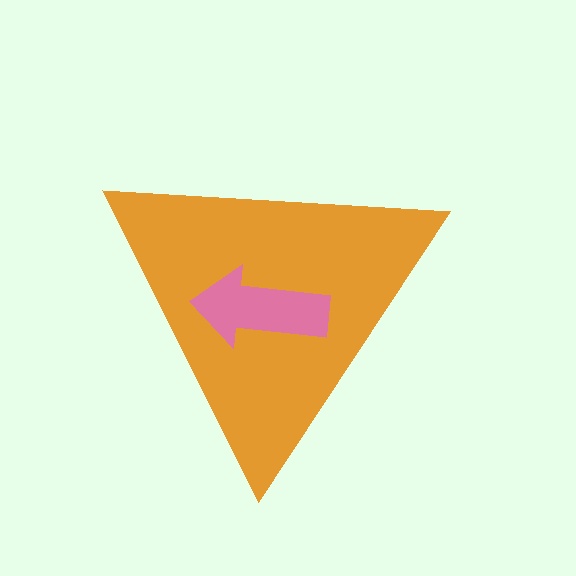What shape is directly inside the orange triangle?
The pink arrow.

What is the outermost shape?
The orange triangle.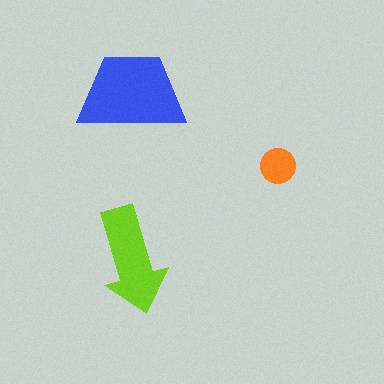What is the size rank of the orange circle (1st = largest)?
3rd.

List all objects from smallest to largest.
The orange circle, the lime arrow, the blue trapezoid.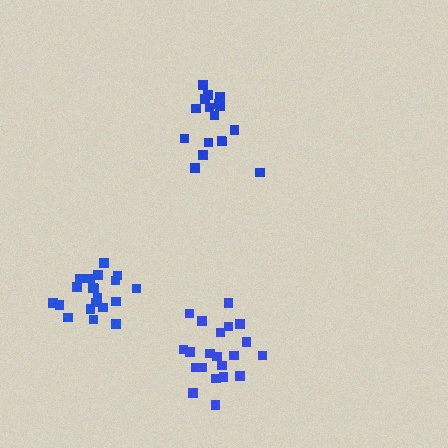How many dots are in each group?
Group 1: 21 dots, Group 2: 17 dots, Group 3: 20 dots (58 total).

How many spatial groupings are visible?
There are 3 spatial groupings.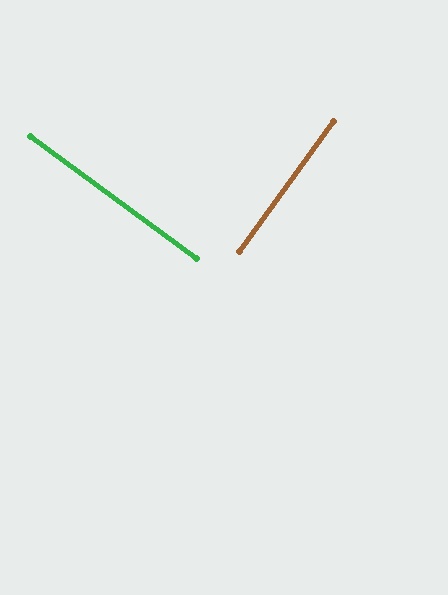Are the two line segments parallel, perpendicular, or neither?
Perpendicular — they meet at approximately 90°.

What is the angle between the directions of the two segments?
Approximately 90 degrees.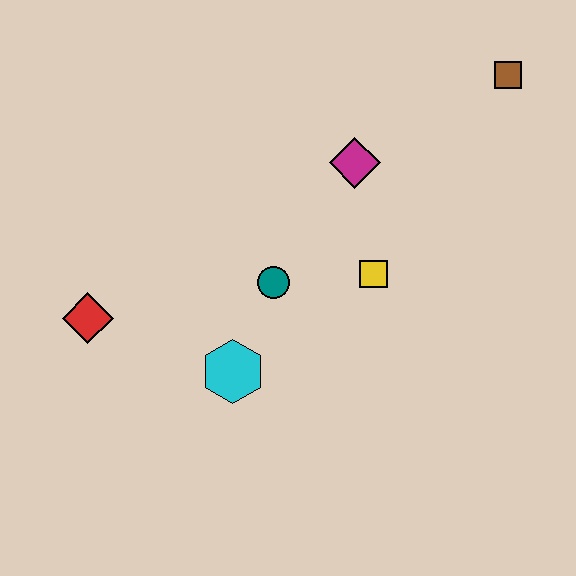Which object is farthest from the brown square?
The red diamond is farthest from the brown square.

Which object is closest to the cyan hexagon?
The teal circle is closest to the cyan hexagon.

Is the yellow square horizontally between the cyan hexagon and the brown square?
Yes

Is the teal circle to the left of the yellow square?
Yes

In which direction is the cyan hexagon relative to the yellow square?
The cyan hexagon is to the left of the yellow square.